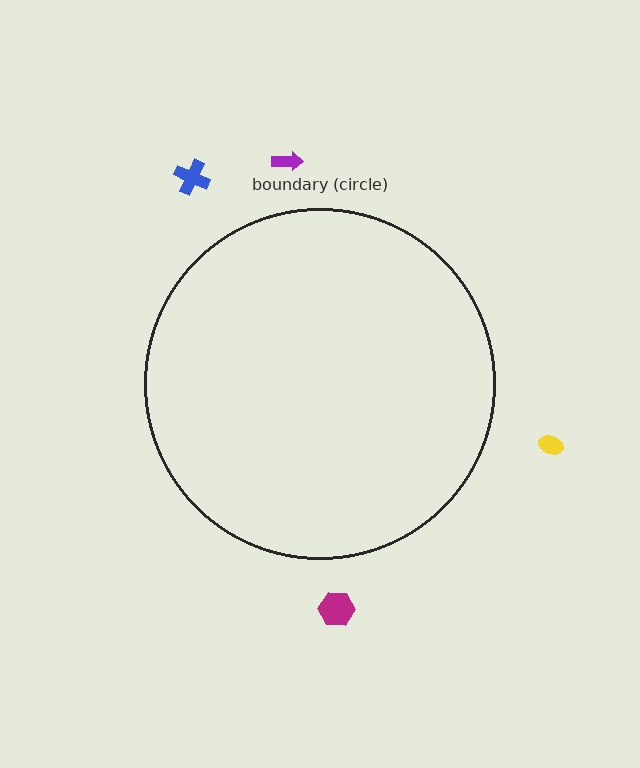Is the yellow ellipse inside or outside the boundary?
Outside.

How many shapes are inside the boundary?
0 inside, 4 outside.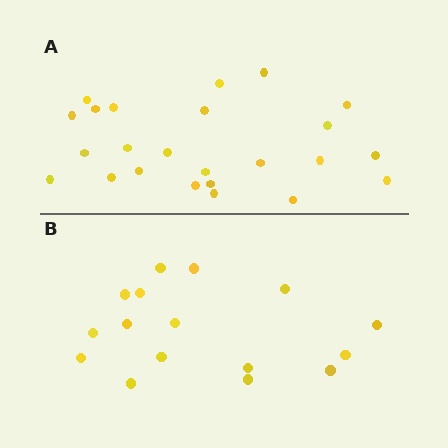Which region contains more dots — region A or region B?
Region A (the top region) has more dots.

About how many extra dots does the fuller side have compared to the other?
Region A has roughly 8 or so more dots than region B.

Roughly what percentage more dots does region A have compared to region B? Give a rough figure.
About 50% more.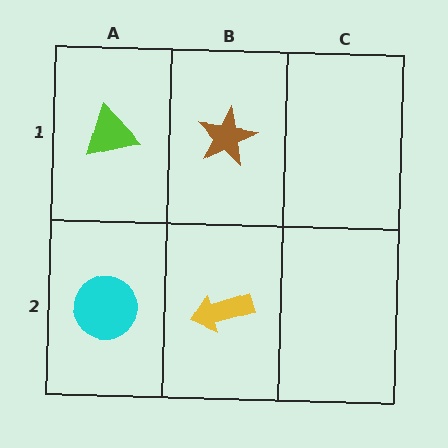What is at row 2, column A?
A cyan circle.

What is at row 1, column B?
A brown star.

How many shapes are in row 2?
2 shapes.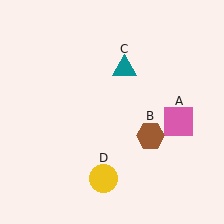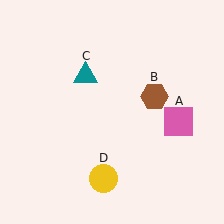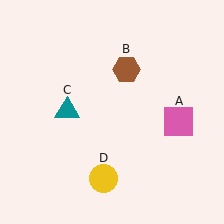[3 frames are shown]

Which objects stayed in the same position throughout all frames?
Pink square (object A) and yellow circle (object D) remained stationary.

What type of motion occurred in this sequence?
The brown hexagon (object B), teal triangle (object C) rotated counterclockwise around the center of the scene.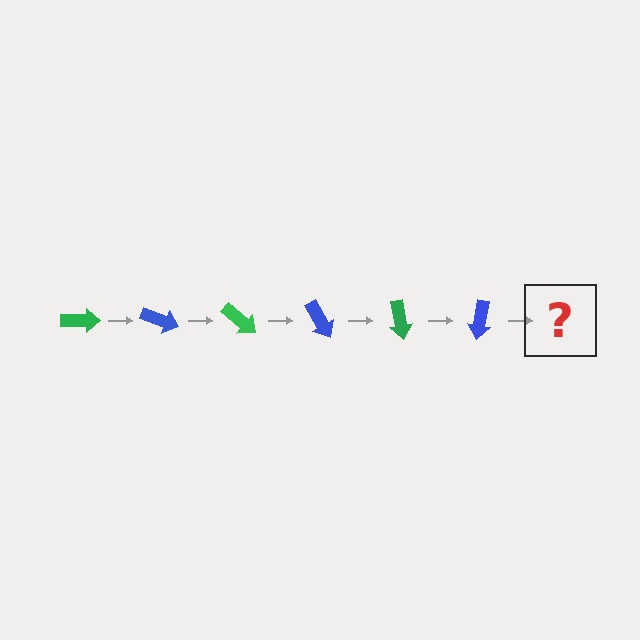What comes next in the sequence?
The next element should be a green arrow, rotated 120 degrees from the start.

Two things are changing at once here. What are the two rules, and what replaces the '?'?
The two rules are that it rotates 20 degrees each step and the color cycles through green and blue. The '?' should be a green arrow, rotated 120 degrees from the start.